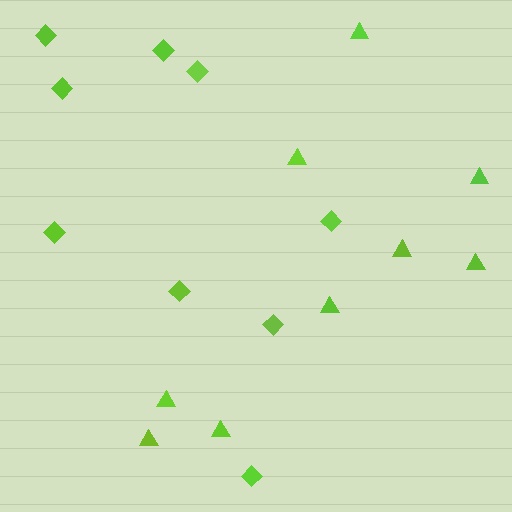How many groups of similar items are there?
There are 2 groups: one group of triangles (9) and one group of diamonds (9).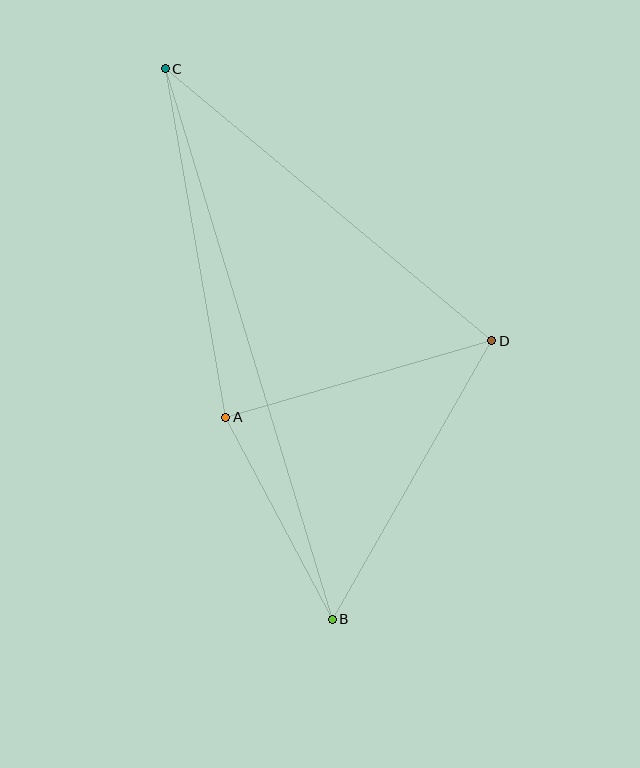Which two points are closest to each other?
Points A and B are closest to each other.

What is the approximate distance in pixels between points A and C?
The distance between A and C is approximately 354 pixels.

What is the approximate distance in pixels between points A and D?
The distance between A and D is approximately 277 pixels.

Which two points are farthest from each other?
Points B and C are farthest from each other.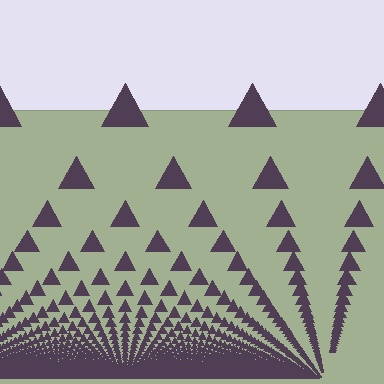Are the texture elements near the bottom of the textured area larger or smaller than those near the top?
Smaller. The gradient is inverted — elements near the bottom are smaller and denser.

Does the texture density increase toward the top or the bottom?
Density increases toward the bottom.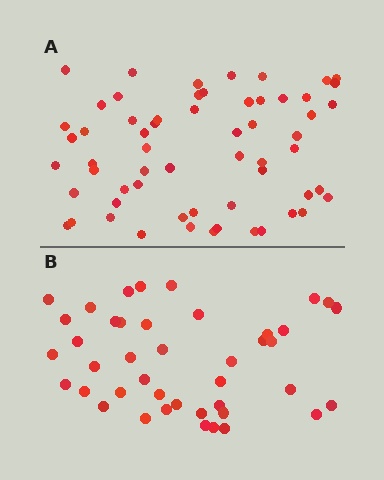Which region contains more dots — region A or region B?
Region A (the top region) has more dots.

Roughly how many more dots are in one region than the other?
Region A has approximately 20 more dots than region B.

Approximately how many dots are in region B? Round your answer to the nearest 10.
About 40 dots. (The exact count is 42, which rounds to 40.)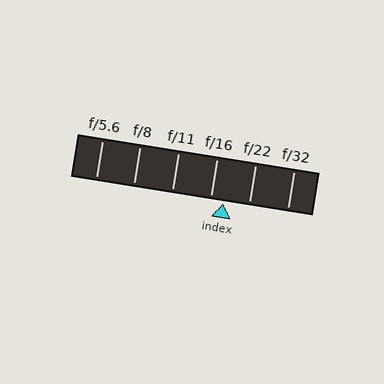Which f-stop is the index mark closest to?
The index mark is closest to f/16.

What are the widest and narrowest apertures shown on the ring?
The widest aperture shown is f/5.6 and the narrowest is f/32.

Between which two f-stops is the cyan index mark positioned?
The index mark is between f/16 and f/22.